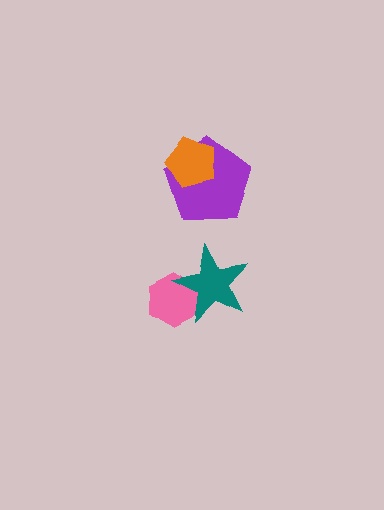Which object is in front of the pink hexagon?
The teal star is in front of the pink hexagon.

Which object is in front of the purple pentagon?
The orange pentagon is in front of the purple pentagon.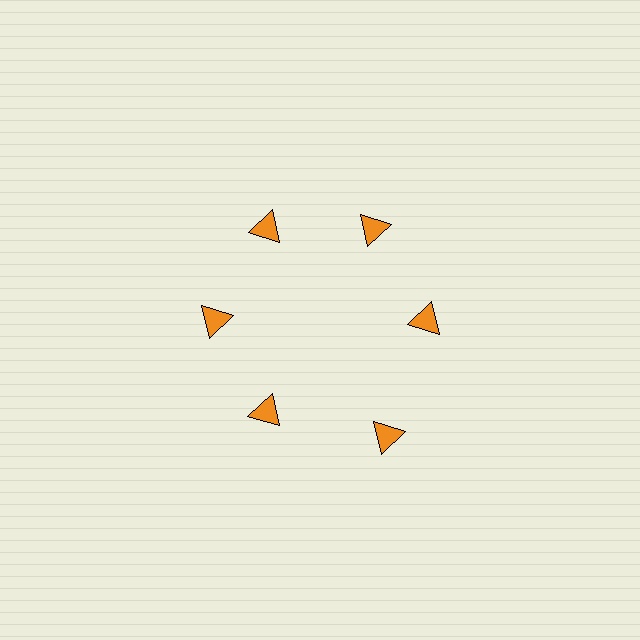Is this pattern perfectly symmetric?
No. The 6 orange triangles are arranged in a ring, but one element near the 5 o'clock position is pushed outward from the center, breaking the 6-fold rotational symmetry.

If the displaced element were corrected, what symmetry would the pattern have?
It would have 6-fold rotational symmetry — the pattern would map onto itself every 60 degrees.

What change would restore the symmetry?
The symmetry would be restored by moving it inward, back onto the ring so that all 6 triangles sit at equal angles and equal distance from the center.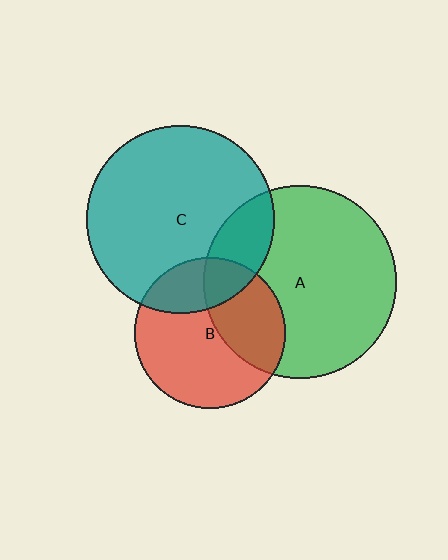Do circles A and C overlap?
Yes.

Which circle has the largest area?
Circle A (green).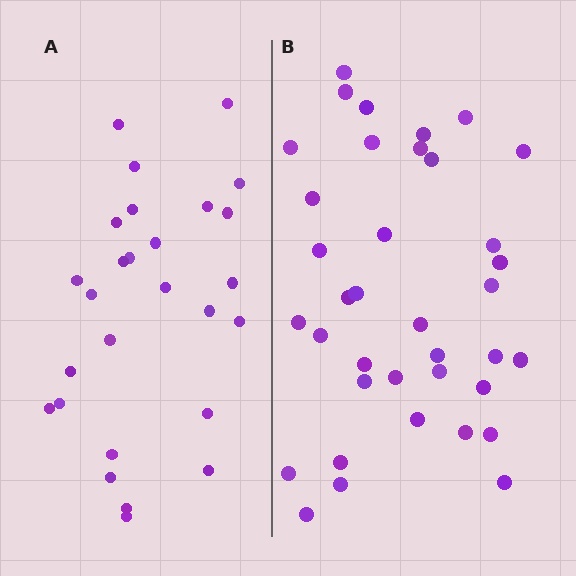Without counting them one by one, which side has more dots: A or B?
Region B (the right region) has more dots.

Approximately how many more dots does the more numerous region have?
Region B has roughly 10 or so more dots than region A.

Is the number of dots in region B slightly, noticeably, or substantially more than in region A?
Region B has noticeably more, but not dramatically so. The ratio is roughly 1.4 to 1.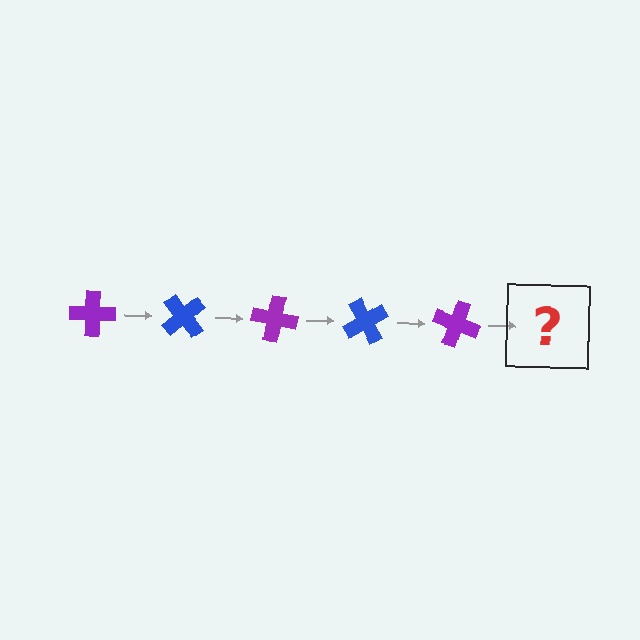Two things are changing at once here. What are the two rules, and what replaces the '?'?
The two rules are that it rotates 50 degrees each step and the color cycles through purple and blue. The '?' should be a blue cross, rotated 250 degrees from the start.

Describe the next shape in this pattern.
It should be a blue cross, rotated 250 degrees from the start.